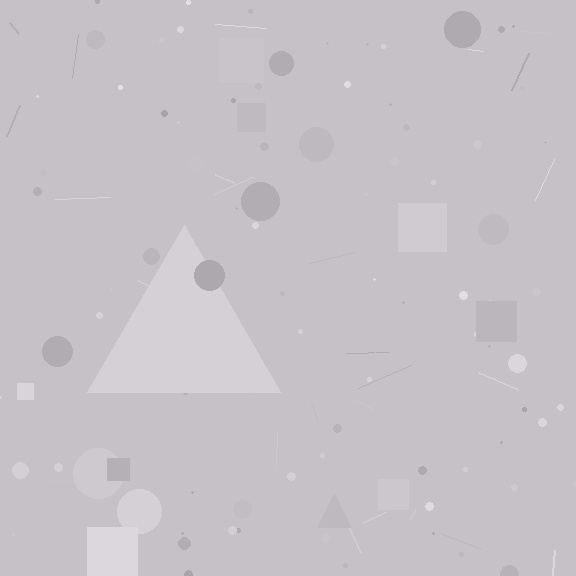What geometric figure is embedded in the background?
A triangle is embedded in the background.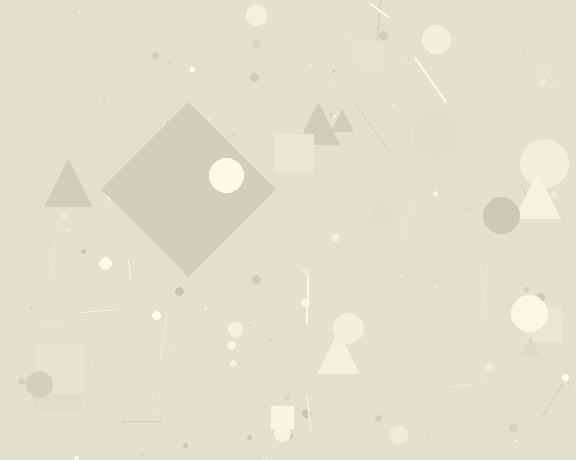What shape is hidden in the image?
A diamond is hidden in the image.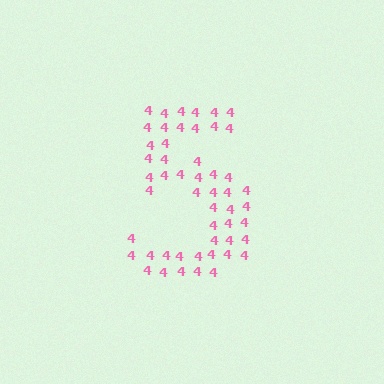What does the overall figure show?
The overall figure shows the digit 5.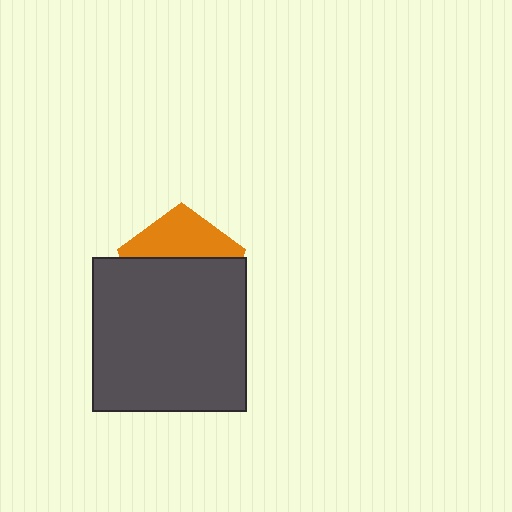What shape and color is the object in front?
The object in front is a dark gray square.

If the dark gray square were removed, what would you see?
You would see the complete orange pentagon.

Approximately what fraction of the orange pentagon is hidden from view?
Roughly 63% of the orange pentagon is hidden behind the dark gray square.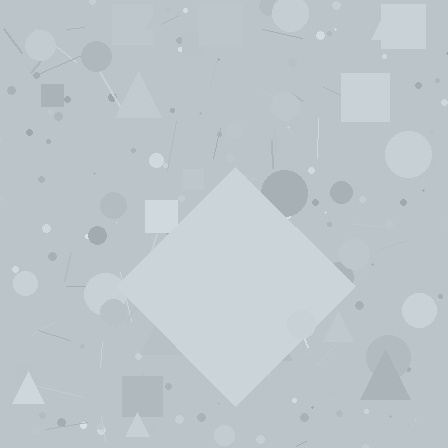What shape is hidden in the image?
A diamond is hidden in the image.